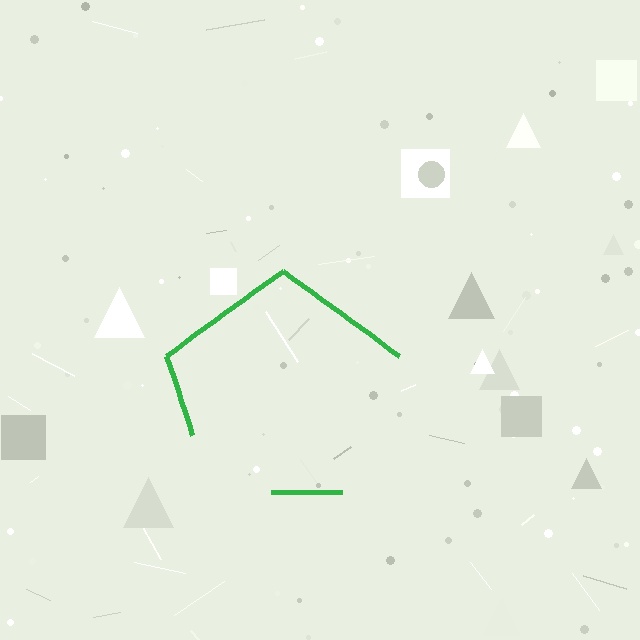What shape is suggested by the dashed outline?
The dashed outline suggests a pentagon.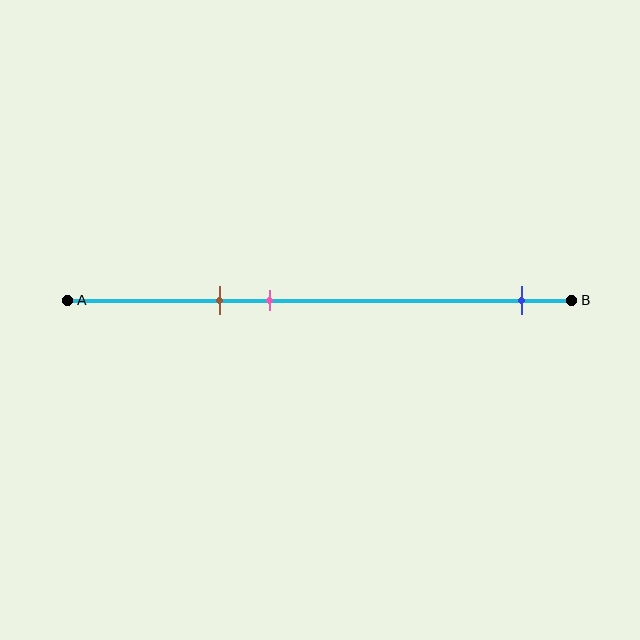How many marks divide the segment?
There are 3 marks dividing the segment.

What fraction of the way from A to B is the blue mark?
The blue mark is approximately 90% (0.9) of the way from A to B.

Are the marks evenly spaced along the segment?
No, the marks are not evenly spaced.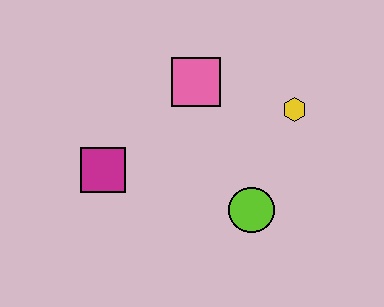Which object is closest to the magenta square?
The pink square is closest to the magenta square.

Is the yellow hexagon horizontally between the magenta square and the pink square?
No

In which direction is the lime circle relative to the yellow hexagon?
The lime circle is below the yellow hexagon.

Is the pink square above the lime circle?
Yes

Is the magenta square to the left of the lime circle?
Yes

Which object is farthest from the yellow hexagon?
The magenta square is farthest from the yellow hexagon.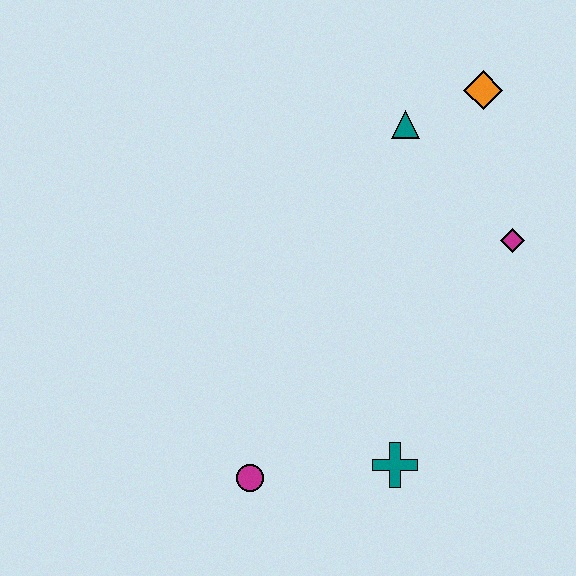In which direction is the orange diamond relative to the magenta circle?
The orange diamond is above the magenta circle.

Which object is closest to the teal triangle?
The orange diamond is closest to the teal triangle.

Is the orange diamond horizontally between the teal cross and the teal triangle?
No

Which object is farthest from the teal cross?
The orange diamond is farthest from the teal cross.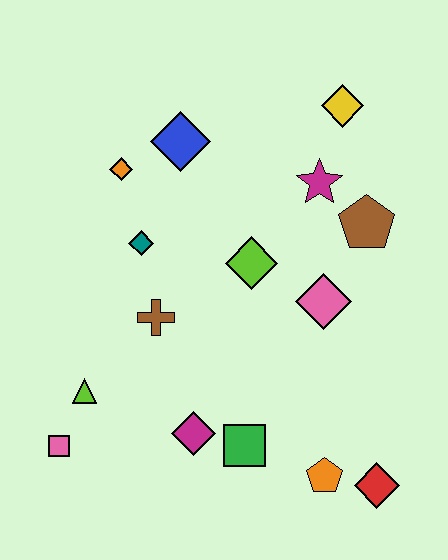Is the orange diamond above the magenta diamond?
Yes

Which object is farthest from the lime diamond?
The pink square is farthest from the lime diamond.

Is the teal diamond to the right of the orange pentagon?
No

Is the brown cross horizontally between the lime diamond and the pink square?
Yes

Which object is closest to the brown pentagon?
The magenta star is closest to the brown pentagon.